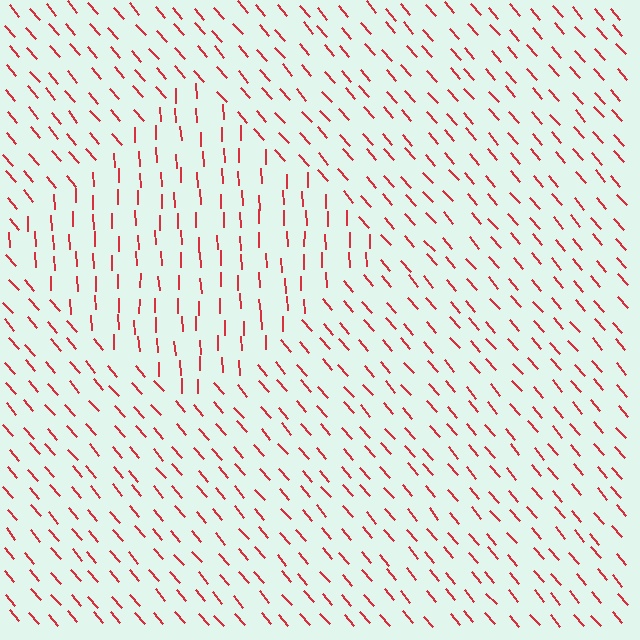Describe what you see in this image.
The image is filled with small red line segments. A diamond region in the image has lines oriented differently from the surrounding lines, creating a visible texture boundary.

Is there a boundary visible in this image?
Yes, there is a texture boundary formed by a change in line orientation.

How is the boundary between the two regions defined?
The boundary is defined purely by a change in line orientation (approximately 38 degrees difference). All lines are the same color and thickness.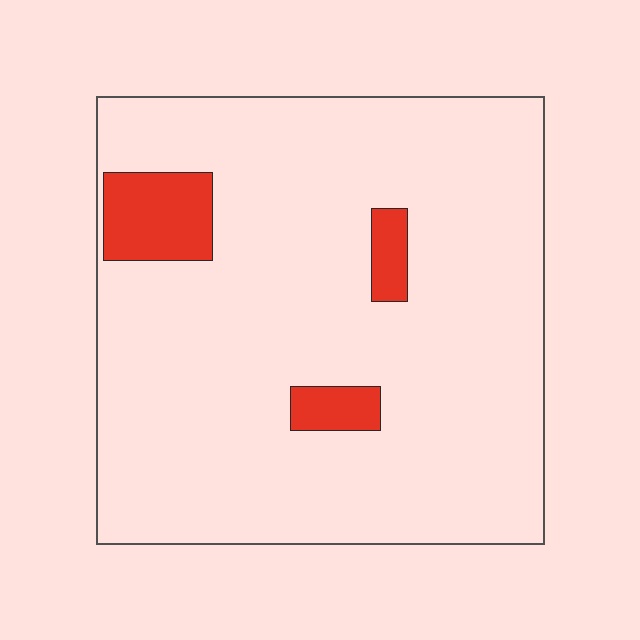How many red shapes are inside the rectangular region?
3.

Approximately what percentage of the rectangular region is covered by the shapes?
Approximately 10%.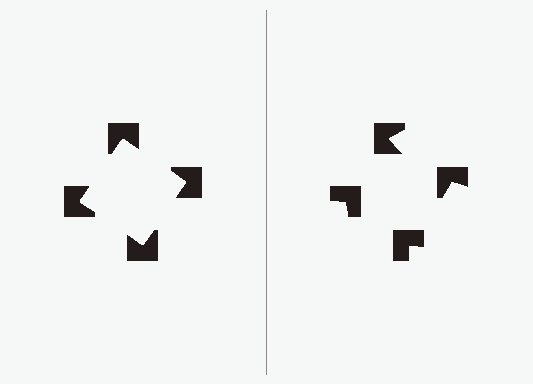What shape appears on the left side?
An illusory square.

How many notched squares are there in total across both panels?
8 — 4 on each side.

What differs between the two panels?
The notched squares are positioned identically on both sides; only the wedge orientations differ. On the left they align to a square; on the right they are misaligned.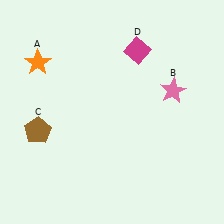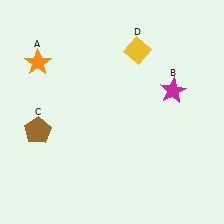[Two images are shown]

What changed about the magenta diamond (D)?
In Image 1, D is magenta. In Image 2, it changed to yellow.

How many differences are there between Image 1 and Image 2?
There are 2 differences between the two images.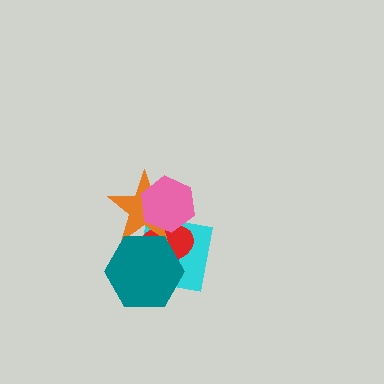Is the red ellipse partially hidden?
Yes, it is partially covered by another shape.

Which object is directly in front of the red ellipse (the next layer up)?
The orange star is directly in front of the red ellipse.